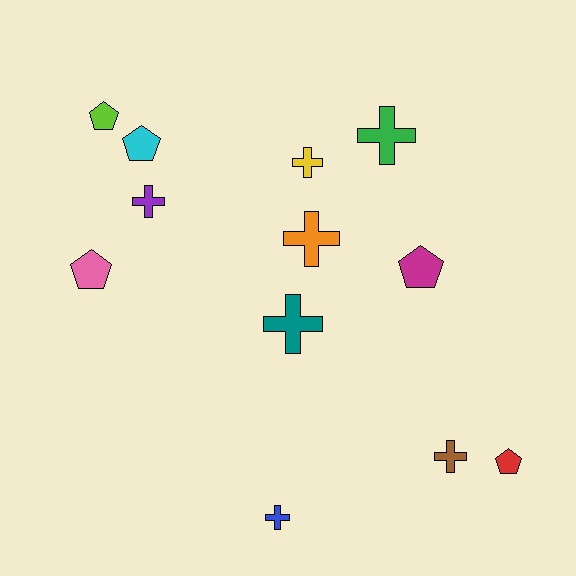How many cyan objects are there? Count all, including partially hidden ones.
There is 1 cyan object.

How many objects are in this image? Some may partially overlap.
There are 12 objects.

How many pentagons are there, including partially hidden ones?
There are 5 pentagons.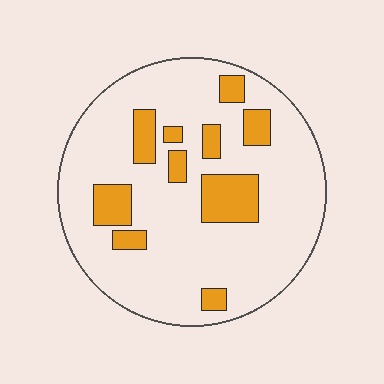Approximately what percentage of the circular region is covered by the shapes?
Approximately 20%.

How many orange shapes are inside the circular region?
10.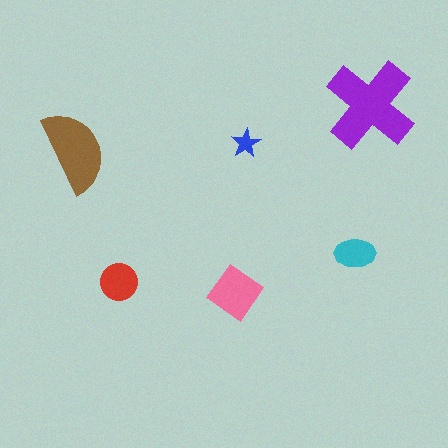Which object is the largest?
The purple cross.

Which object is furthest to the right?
The purple cross is rightmost.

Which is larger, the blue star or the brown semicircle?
The brown semicircle.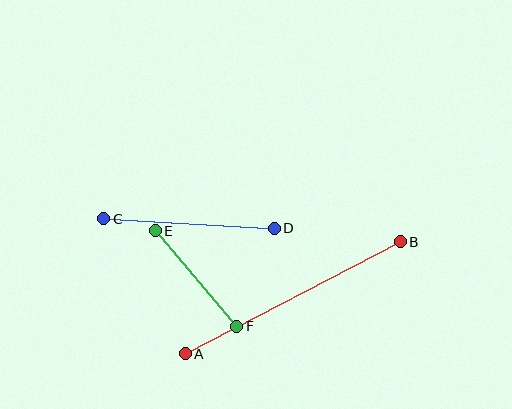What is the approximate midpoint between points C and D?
The midpoint is at approximately (189, 223) pixels.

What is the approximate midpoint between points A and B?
The midpoint is at approximately (293, 298) pixels.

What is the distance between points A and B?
The distance is approximately 242 pixels.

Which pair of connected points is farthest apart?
Points A and B are farthest apart.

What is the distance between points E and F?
The distance is approximately 126 pixels.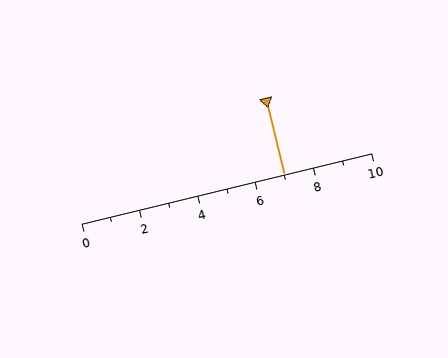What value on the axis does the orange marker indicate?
The marker indicates approximately 7.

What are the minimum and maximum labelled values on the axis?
The axis runs from 0 to 10.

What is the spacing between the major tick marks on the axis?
The major ticks are spaced 2 apart.